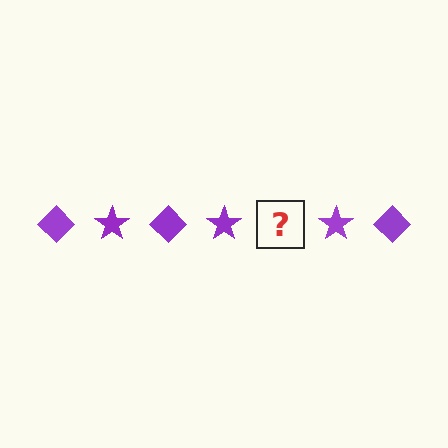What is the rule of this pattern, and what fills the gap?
The rule is that the pattern cycles through diamond, star shapes in purple. The gap should be filled with a purple diamond.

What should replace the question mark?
The question mark should be replaced with a purple diamond.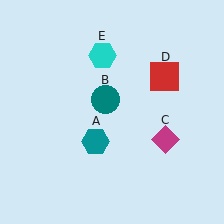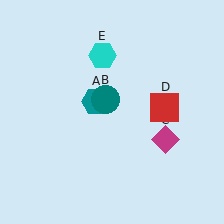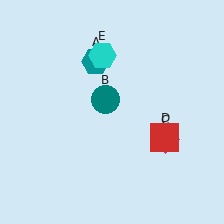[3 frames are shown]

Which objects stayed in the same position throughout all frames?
Teal circle (object B) and magenta diamond (object C) and cyan hexagon (object E) remained stationary.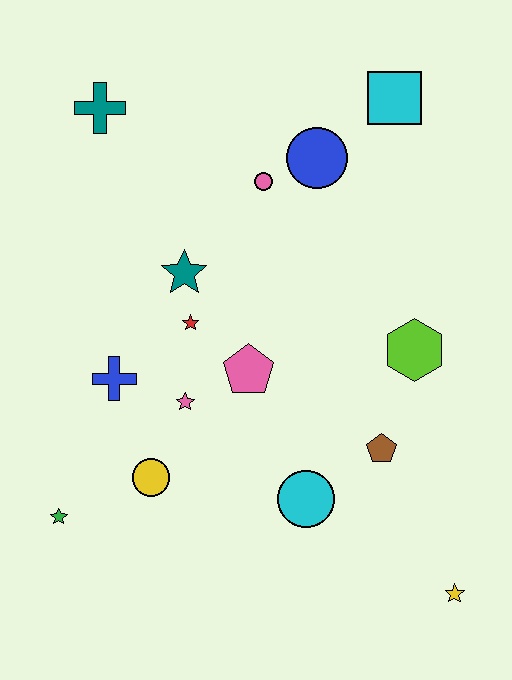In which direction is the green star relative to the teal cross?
The green star is below the teal cross.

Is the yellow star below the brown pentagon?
Yes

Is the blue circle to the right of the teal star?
Yes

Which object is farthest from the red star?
The yellow star is farthest from the red star.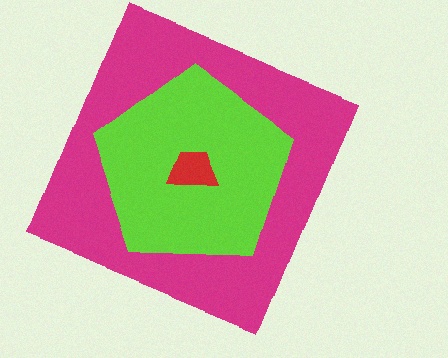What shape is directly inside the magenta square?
The lime pentagon.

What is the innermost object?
The red trapezoid.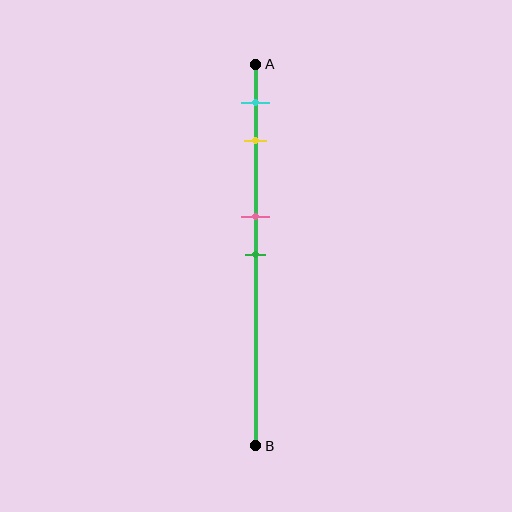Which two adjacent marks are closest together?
The pink and green marks are the closest adjacent pair.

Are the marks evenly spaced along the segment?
No, the marks are not evenly spaced.